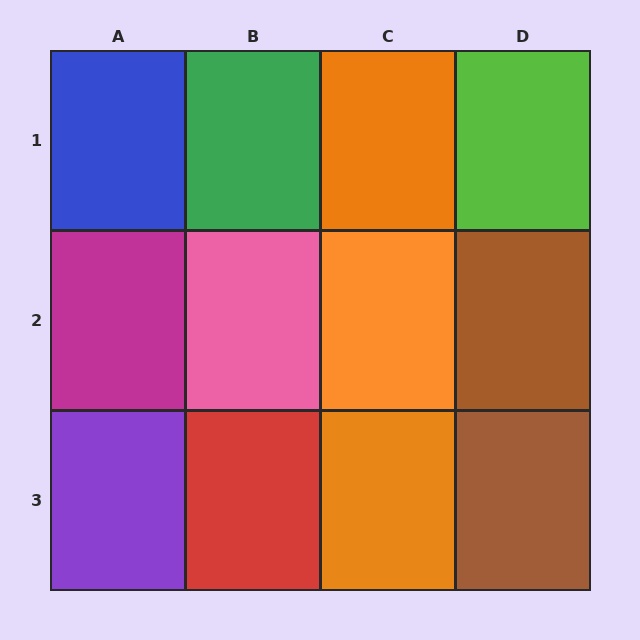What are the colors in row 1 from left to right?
Blue, green, orange, lime.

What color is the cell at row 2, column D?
Brown.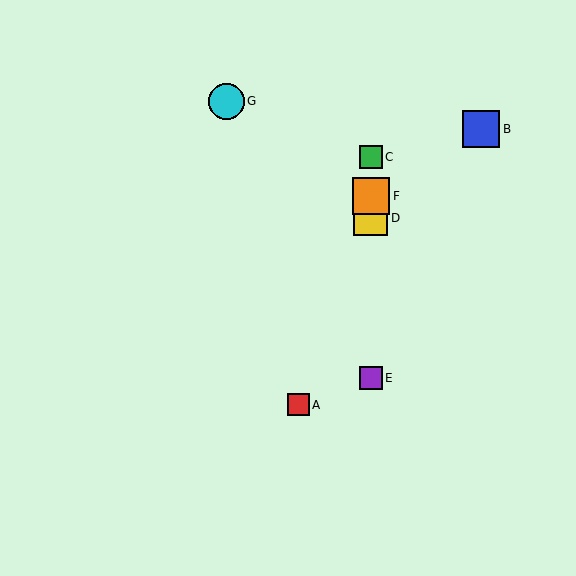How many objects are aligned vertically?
4 objects (C, D, E, F) are aligned vertically.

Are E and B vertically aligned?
No, E is at x≈371 and B is at x≈481.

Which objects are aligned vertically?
Objects C, D, E, F are aligned vertically.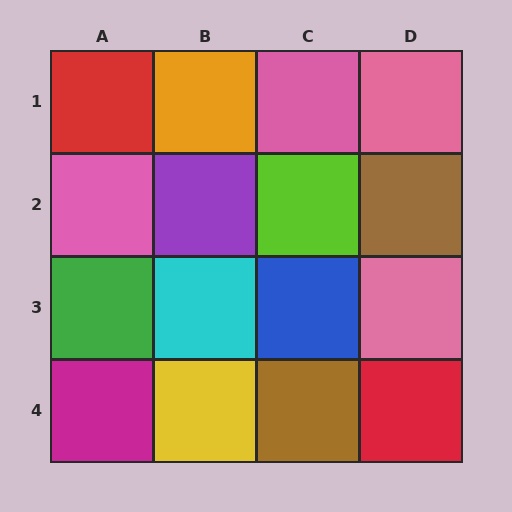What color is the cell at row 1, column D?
Pink.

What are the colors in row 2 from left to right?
Pink, purple, lime, brown.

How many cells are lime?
1 cell is lime.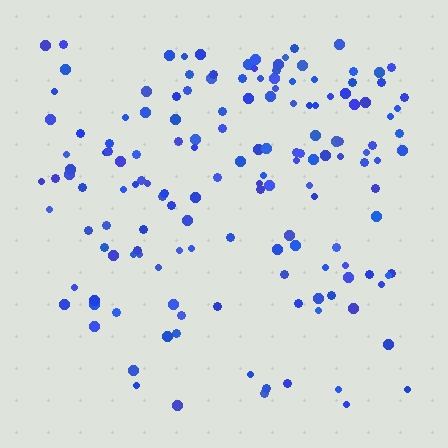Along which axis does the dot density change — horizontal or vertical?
Vertical.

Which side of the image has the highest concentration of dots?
The top.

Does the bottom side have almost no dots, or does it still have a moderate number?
Still a moderate number, just noticeably fewer than the top.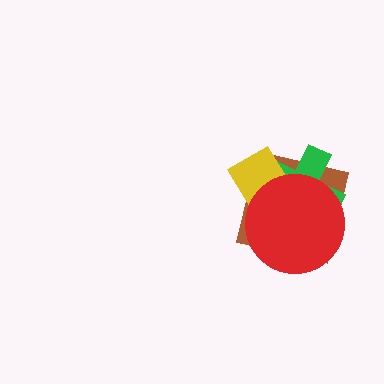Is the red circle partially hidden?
No, no other shape covers it.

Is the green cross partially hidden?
Yes, it is partially covered by another shape.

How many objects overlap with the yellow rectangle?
3 objects overlap with the yellow rectangle.